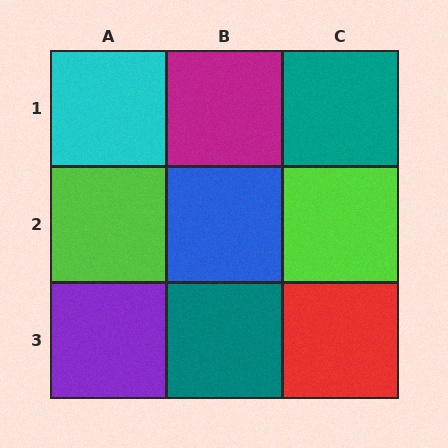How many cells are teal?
2 cells are teal.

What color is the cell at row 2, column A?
Lime.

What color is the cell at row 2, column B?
Blue.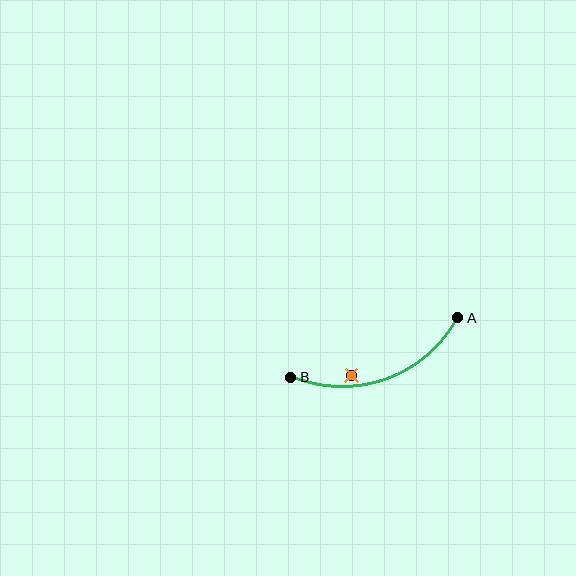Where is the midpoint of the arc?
The arc midpoint is the point on the curve farthest from the straight line joining A and B. It sits below that line.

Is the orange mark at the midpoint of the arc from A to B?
No — the orange mark does not lie on the arc at all. It sits slightly inside the curve.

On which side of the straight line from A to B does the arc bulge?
The arc bulges below the straight line connecting A and B.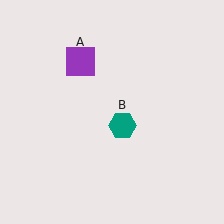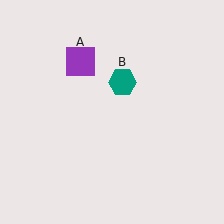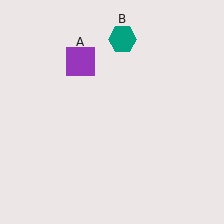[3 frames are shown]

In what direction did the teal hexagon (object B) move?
The teal hexagon (object B) moved up.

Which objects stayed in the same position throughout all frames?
Purple square (object A) remained stationary.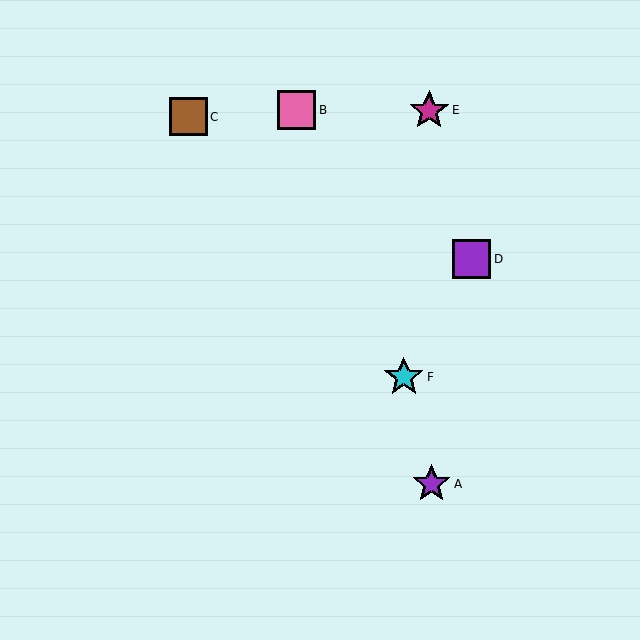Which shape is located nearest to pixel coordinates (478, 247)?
The purple square (labeled D) at (472, 259) is nearest to that location.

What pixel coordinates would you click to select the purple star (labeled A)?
Click at (432, 484) to select the purple star A.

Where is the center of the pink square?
The center of the pink square is at (296, 110).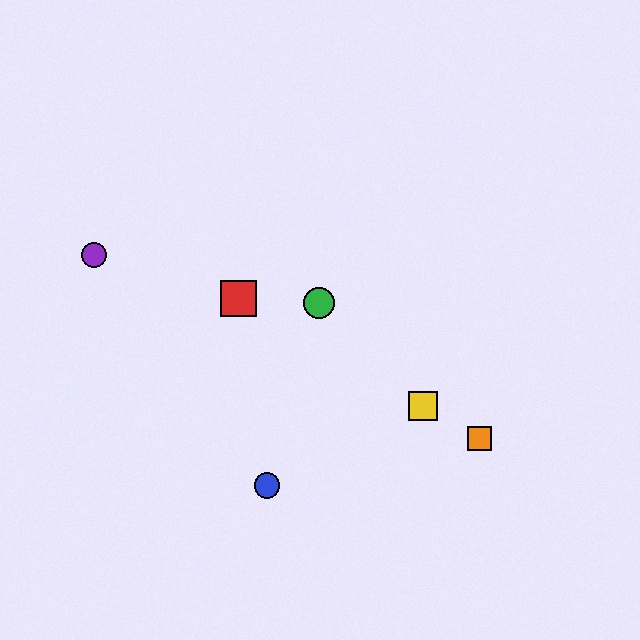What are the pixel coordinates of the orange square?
The orange square is at (479, 438).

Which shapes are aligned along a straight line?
The red square, the yellow square, the orange square are aligned along a straight line.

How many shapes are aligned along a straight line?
3 shapes (the red square, the yellow square, the orange square) are aligned along a straight line.